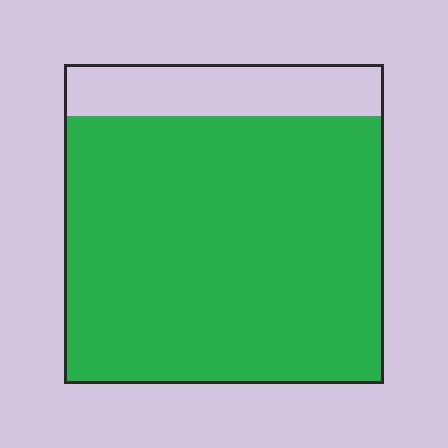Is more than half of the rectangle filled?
Yes.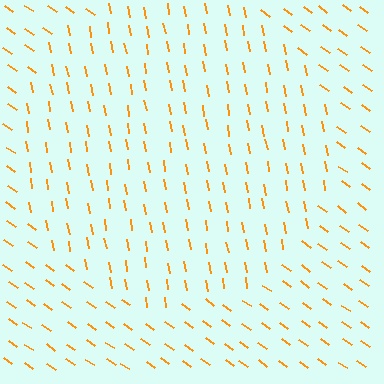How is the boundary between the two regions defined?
The boundary is defined purely by a change in line orientation (approximately 45 degrees difference). All lines are the same color and thickness.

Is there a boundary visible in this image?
Yes, there is a texture boundary formed by a change in line orientation.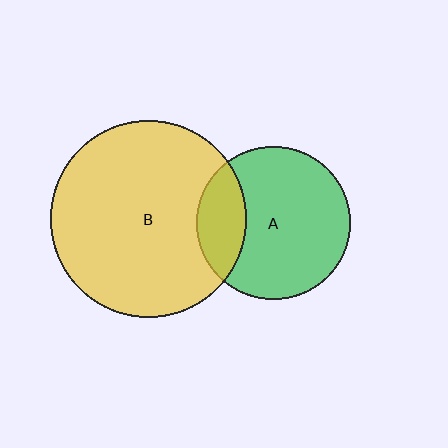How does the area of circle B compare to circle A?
Approximately 1.6 times.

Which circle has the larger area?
Circle B (yellow).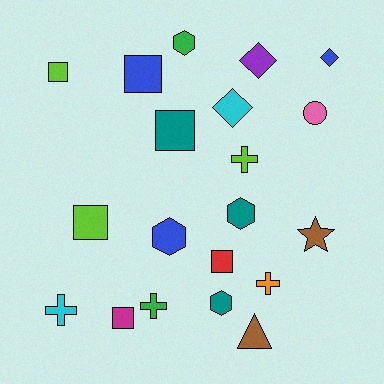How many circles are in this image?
There is 1 circle.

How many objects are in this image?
There are 20 objects.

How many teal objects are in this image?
There are 3 teal objects.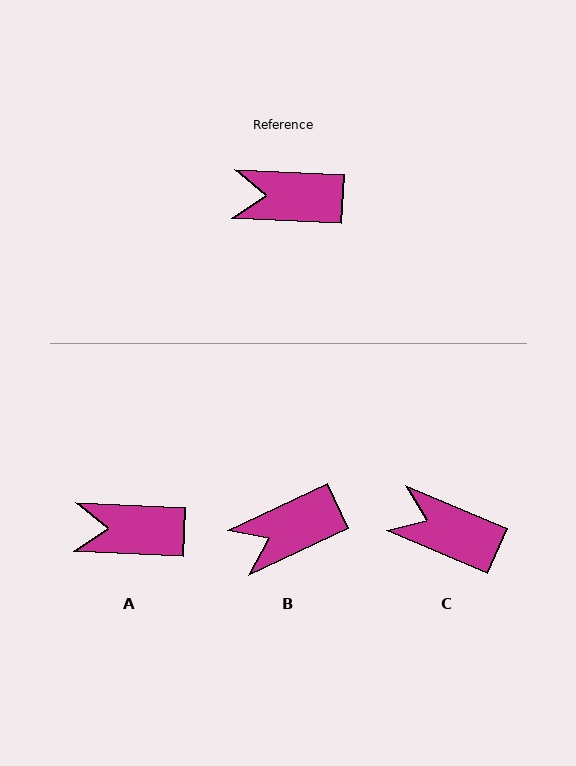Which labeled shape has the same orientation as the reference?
A.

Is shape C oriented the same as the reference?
No, it is off by about 20 degrees.